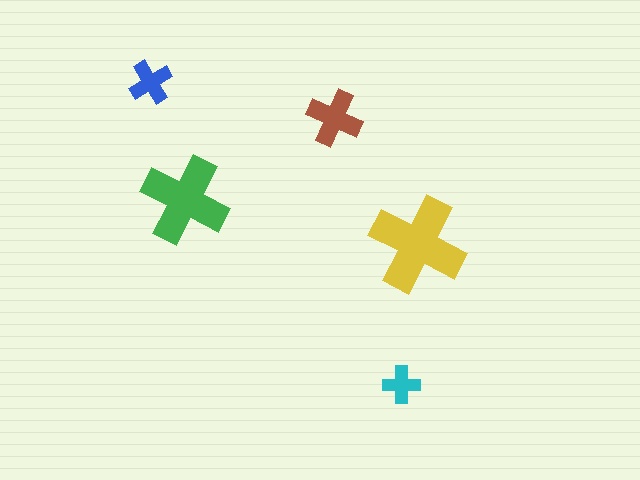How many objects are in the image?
There are 5 objects in the image.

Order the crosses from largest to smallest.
the yellow one, the green one, the brown one, the blue one, the cyan one.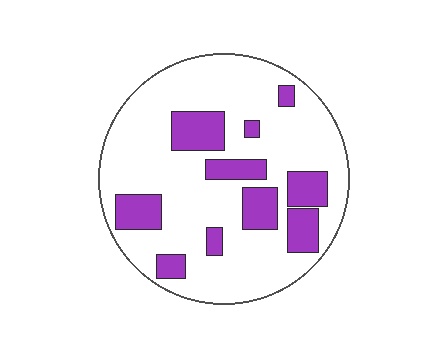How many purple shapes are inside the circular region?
10.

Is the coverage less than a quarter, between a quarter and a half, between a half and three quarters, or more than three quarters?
Less than a quarter.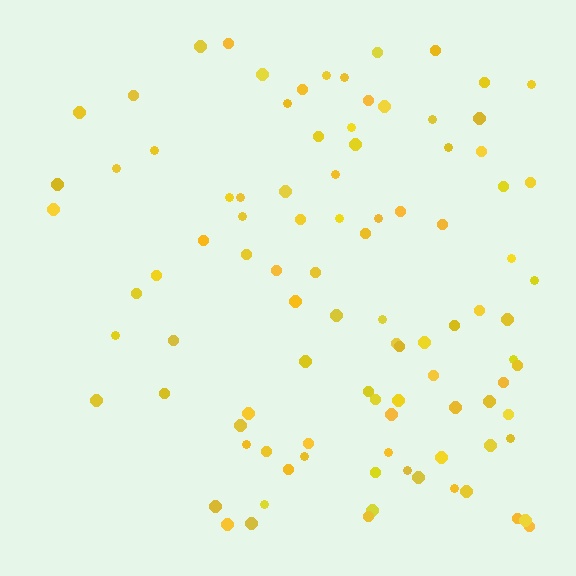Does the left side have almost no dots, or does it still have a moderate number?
Still a moderate number, just noticeably fewer than the right.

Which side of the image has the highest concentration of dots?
The right.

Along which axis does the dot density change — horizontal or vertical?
Horizontal.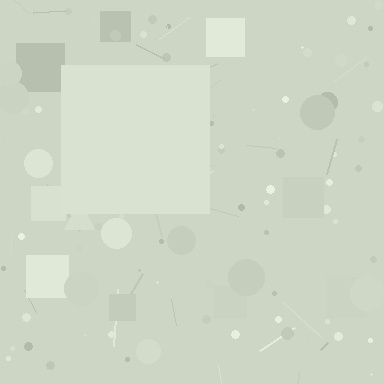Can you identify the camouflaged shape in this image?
The camouflaged shape is a square.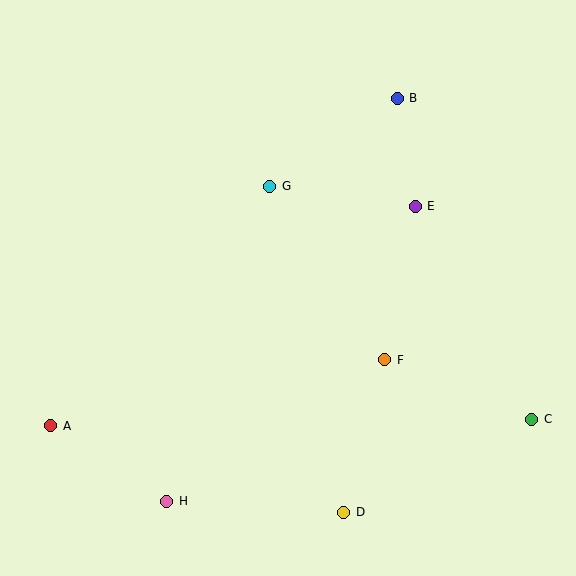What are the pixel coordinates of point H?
Point H is at (167, 501).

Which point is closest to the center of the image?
Point G at (270, 186) is closest to the center.